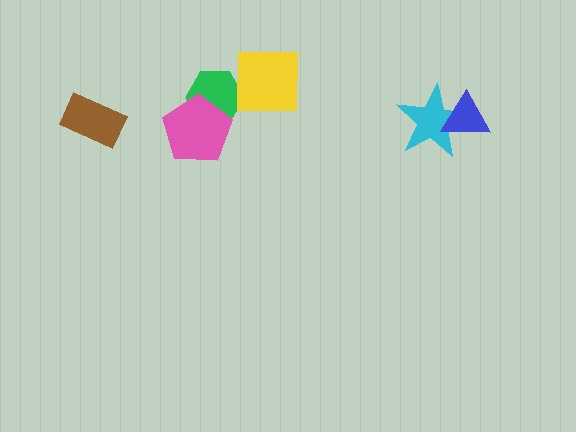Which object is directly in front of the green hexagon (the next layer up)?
The yellow square is directly in front of the green hexagon.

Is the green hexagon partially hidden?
Yes, it is partially covered by another shape.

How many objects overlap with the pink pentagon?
1 object overlaps with the pink pentagon.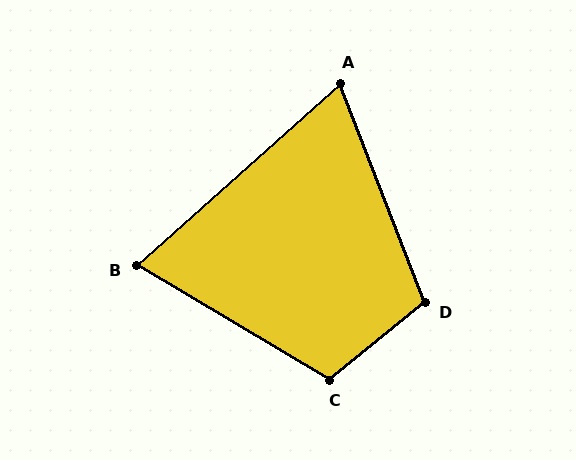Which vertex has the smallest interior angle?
A, at approximately 69 degrees.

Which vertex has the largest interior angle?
C, at approximately 111 degrees.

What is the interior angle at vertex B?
Approximately 73 degrees (acute).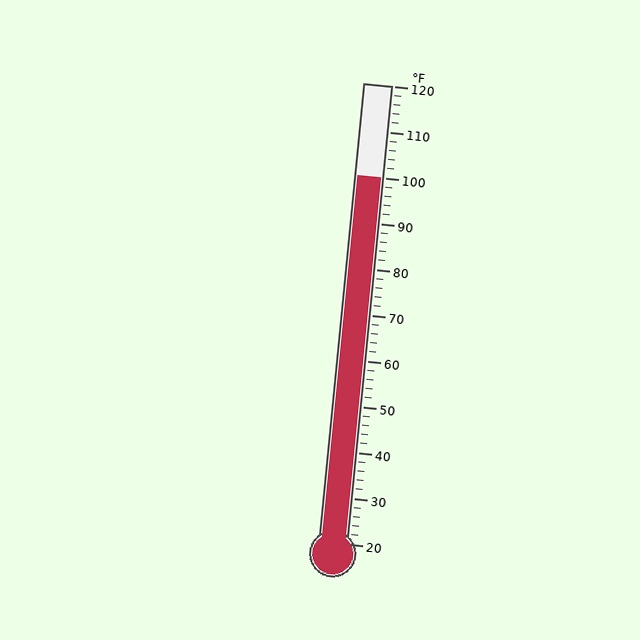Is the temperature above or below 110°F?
The temperature is below 110°F.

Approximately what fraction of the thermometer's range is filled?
The thermometer is filled to approximately 80% of its range.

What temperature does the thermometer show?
The thermometer shows approximately 100°F.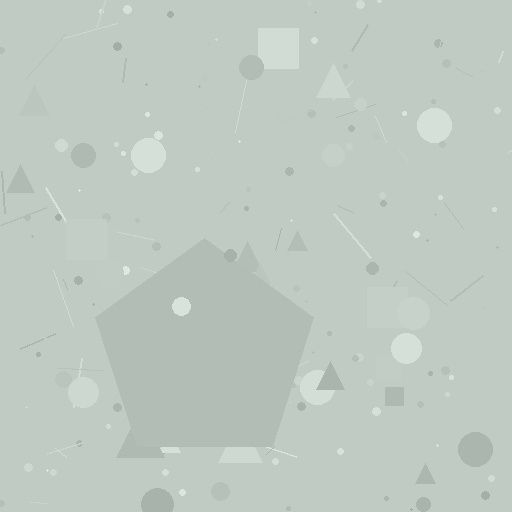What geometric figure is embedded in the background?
A pentagon is embedded in the background.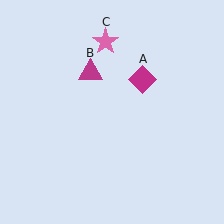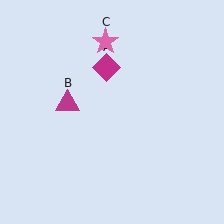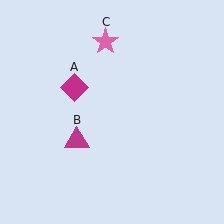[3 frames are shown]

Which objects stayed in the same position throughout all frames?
Pink star (object C) remained stationary.